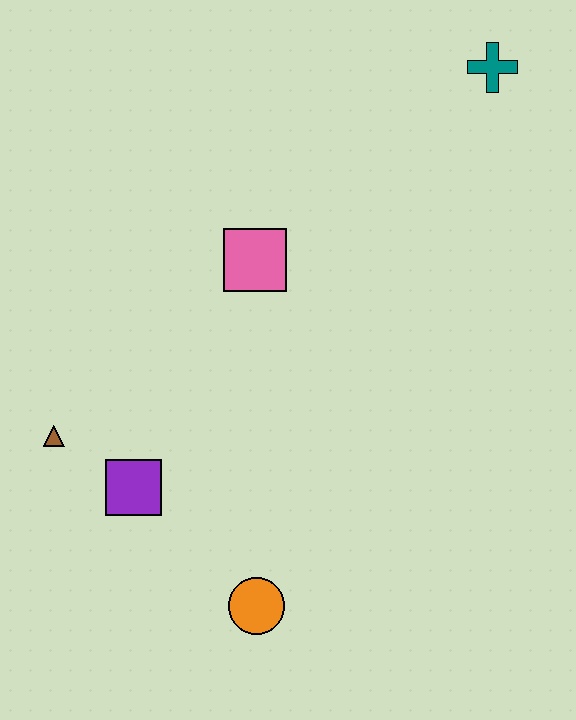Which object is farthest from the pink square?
The orange circle is farthest from the pink square.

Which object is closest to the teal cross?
The pink square is closest to the teal cross.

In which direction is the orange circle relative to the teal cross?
The orange circle is below the teal cross.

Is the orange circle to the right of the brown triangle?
Yes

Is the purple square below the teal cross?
Yes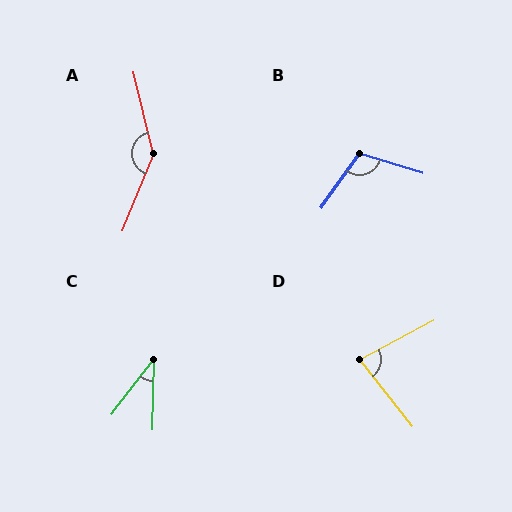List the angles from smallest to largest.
C (36°), D (79°), B (108°), A (145°).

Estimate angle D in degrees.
Approximately 79 degrees.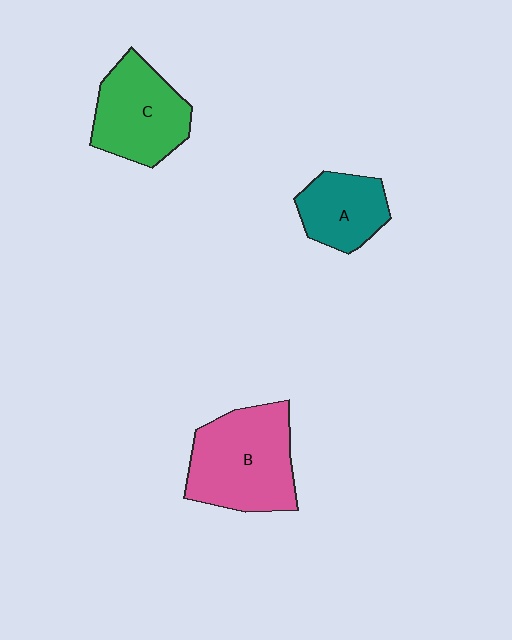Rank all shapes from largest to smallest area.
From largest to smallest: B (pink), C (green), A (teal).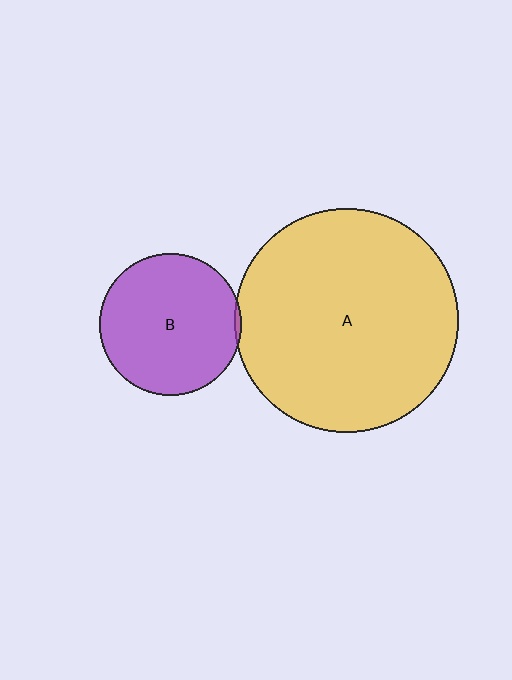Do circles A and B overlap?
Yes.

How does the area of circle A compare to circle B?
Approximately 2.5 times.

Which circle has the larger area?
Circle A (yellow).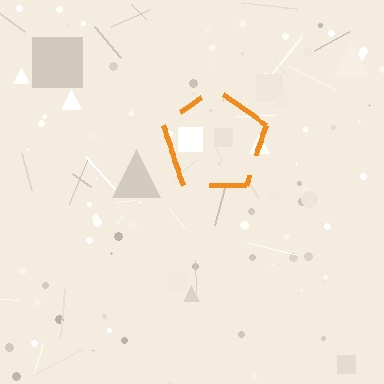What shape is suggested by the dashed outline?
The dashed outline suggests a pentagon.